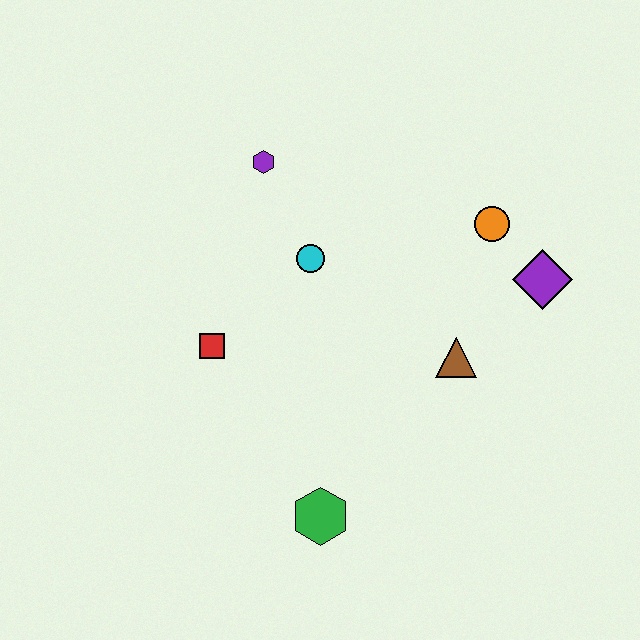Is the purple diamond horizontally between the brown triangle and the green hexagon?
No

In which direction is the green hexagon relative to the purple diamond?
The green hexagon is below the purple diamond.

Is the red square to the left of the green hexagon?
Yes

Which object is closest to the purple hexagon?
The cyan circle is closest to the purple hexagon.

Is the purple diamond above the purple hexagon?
No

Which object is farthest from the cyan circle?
The green hexagon is farthest from the cyan circle.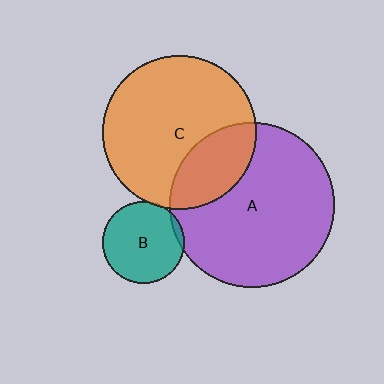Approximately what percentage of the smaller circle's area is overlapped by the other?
Approximately 5%.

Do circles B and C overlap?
Yes.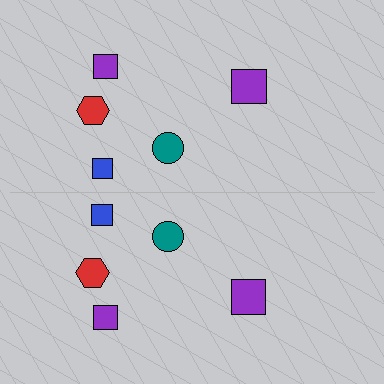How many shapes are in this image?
There are 10 shapes in this image.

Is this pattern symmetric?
Yes, this pattern has bilateral (reflection) symmetry.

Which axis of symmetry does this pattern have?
The pattern has a horizontal axis of symmetry running through the center of the image.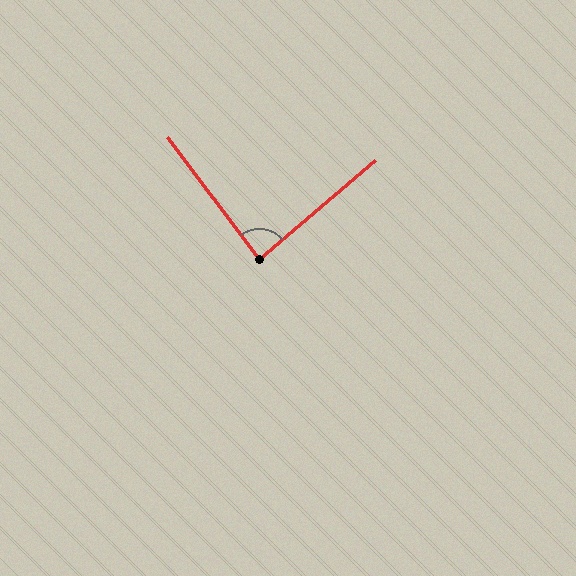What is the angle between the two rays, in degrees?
Approximately 86 degrees.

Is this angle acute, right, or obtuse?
It is approximately a right angle.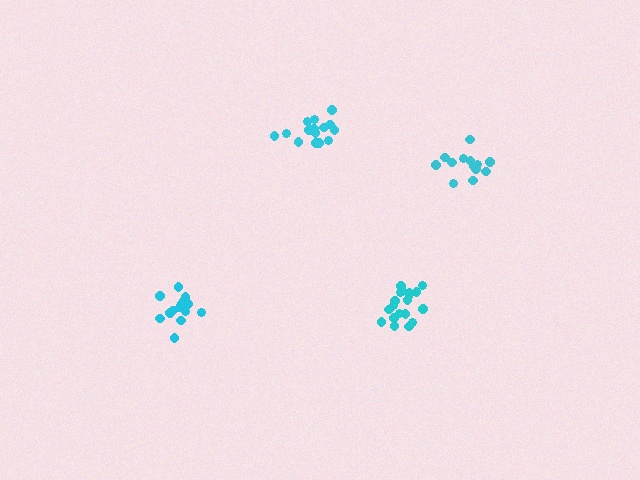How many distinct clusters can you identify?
There are 4 distinct clusters.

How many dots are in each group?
Group 1: 14 dots, Group 2: 19 dots, Group 3: 16 dots, Group 4: 13 dots (62 total).